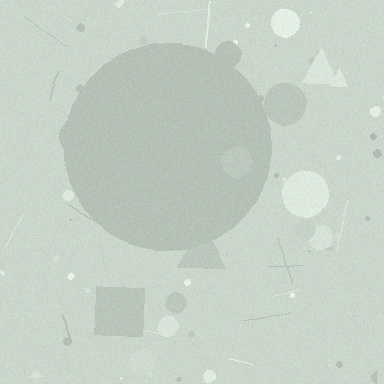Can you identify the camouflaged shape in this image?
The camouflaged shape is a circle.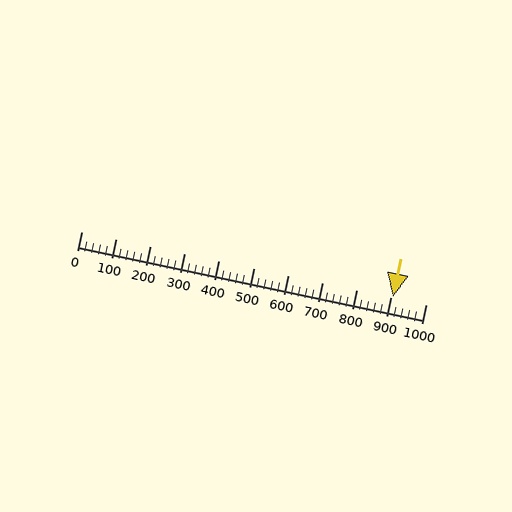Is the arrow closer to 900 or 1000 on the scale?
The arrow is closer to 900.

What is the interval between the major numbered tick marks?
The major tick marks are spaced 100 units apart.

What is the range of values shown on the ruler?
The ruler shows values from 0 to 1000.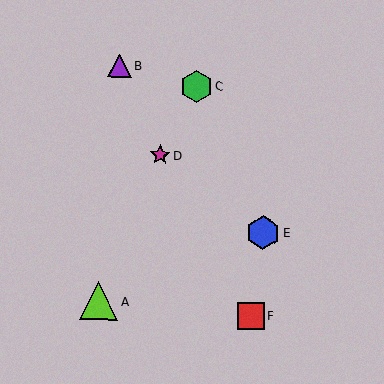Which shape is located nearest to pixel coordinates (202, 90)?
The green hexagon (labeled C) at (196, 87) is nearest to that location.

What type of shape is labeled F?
Shape F is a red square.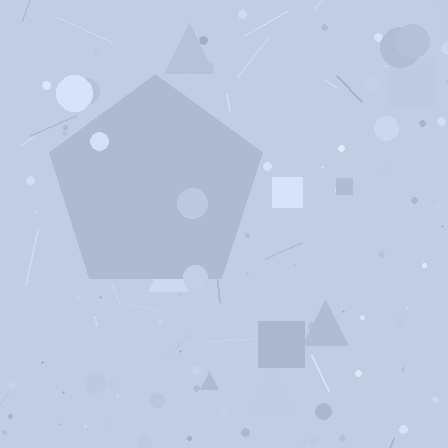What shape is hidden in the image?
A pentagon is hidden in the image.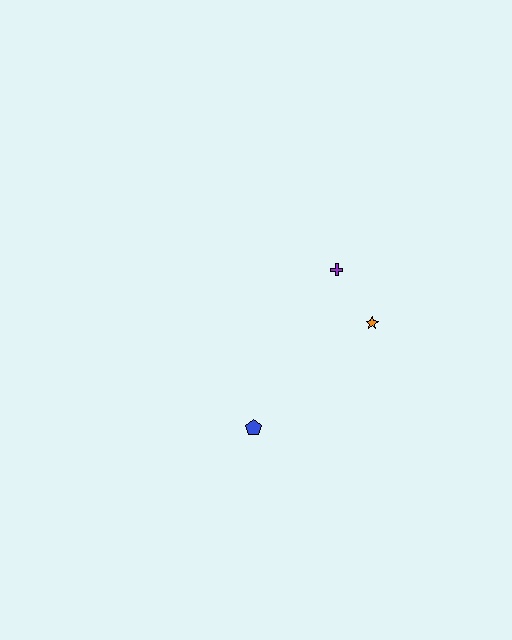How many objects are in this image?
There are 3 objects.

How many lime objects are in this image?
There are no lime objects.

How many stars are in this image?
There is 1 star.